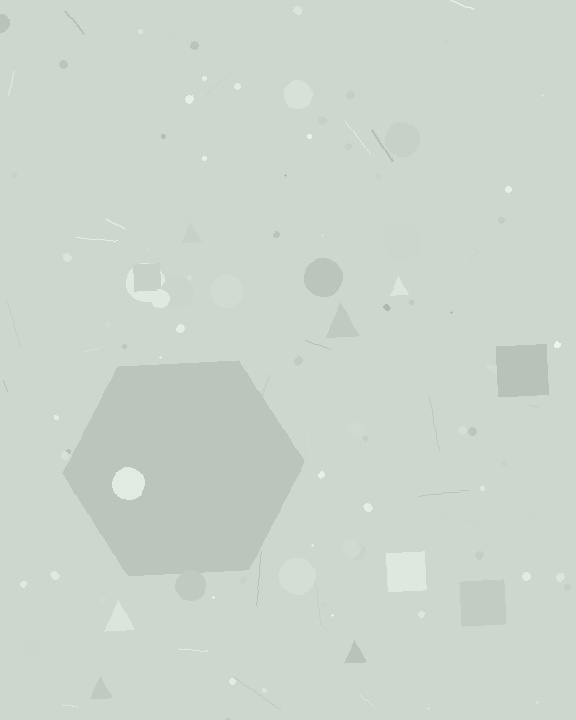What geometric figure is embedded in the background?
A hexagon is embedded in the background.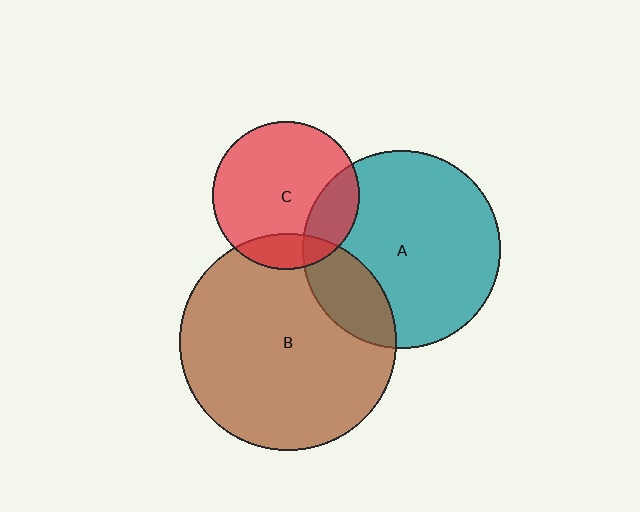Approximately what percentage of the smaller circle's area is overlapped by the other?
Approximately 20%.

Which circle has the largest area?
Circle B (brown).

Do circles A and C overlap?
Yes.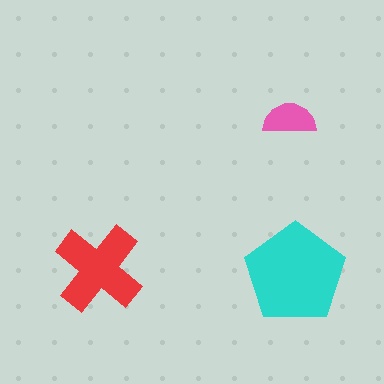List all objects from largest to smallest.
The cyan pentagon, the red cross, the pink semicircle.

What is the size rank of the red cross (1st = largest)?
2nd.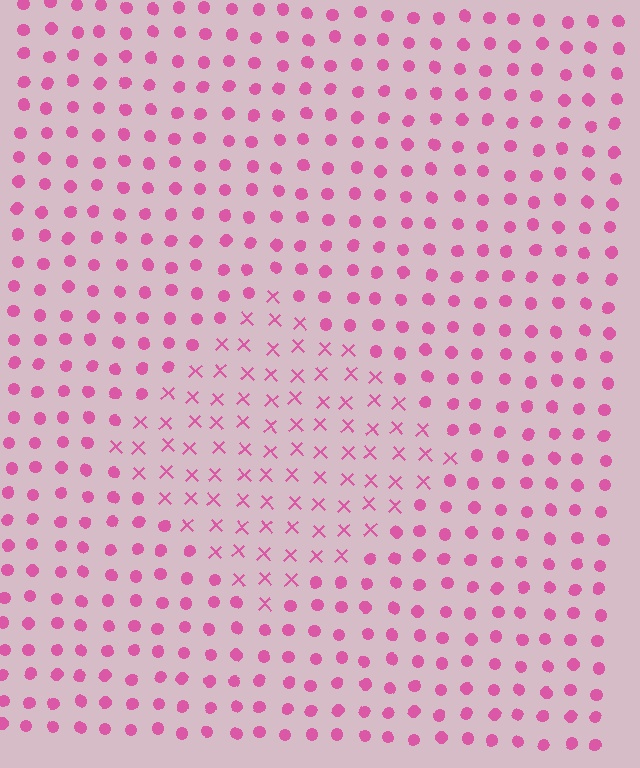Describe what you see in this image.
The image is filled with small pink elements arranged in a uniform grid. A diamond-shaped region contains X marks, while the surrounding area contains circles. The boundary is defined purely by the change in element shape.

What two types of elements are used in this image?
The image uses X marks inside the diamond region and circles outside it.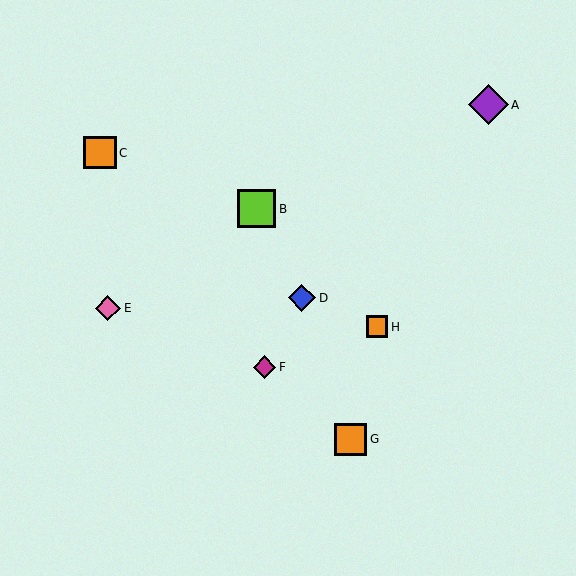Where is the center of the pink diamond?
The center of the pink diamond is at (108, 308).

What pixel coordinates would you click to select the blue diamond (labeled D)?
Click at (302, 298) to select the blue diamond D.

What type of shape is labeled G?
Shape G is an orange square.